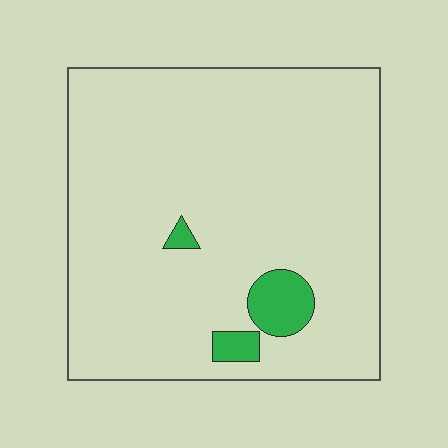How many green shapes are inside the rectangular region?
3.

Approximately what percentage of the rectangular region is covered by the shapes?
Approximately 5%.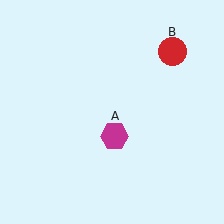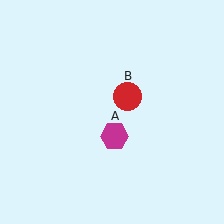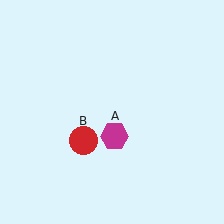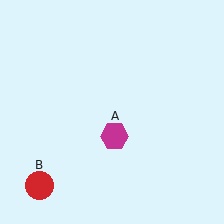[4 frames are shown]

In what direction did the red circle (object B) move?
The red circle (object B) moved down and to the left.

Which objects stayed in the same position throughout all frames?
Magenta hexagon (object A) remained stationary.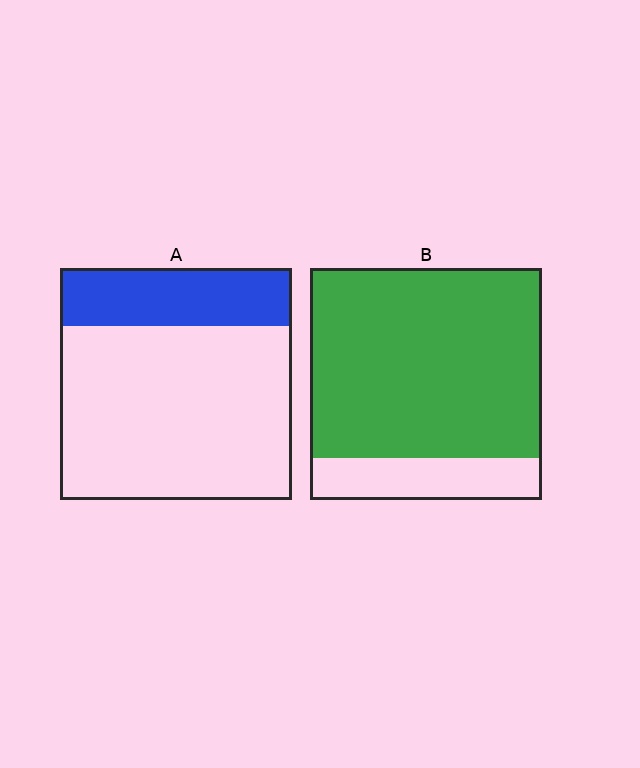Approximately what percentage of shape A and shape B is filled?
A is approximately 25% and B is approximately 80%.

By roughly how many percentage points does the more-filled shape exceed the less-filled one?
By roughly 55 percentage points (B over A).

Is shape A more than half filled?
No.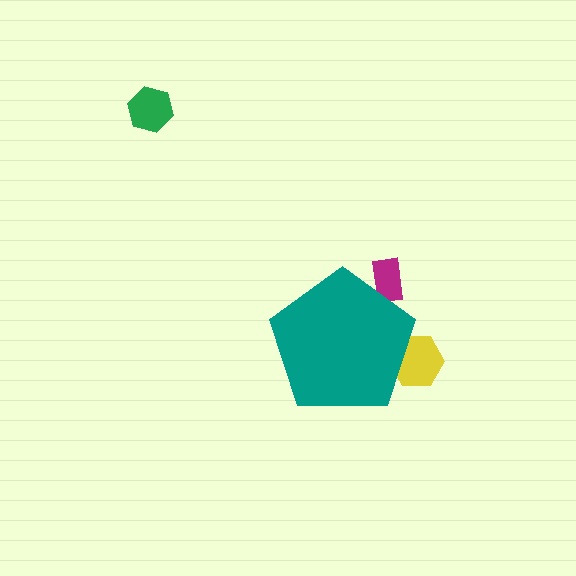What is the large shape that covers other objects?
A teal pentagon.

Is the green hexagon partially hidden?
No, the green hexagon is fully visible.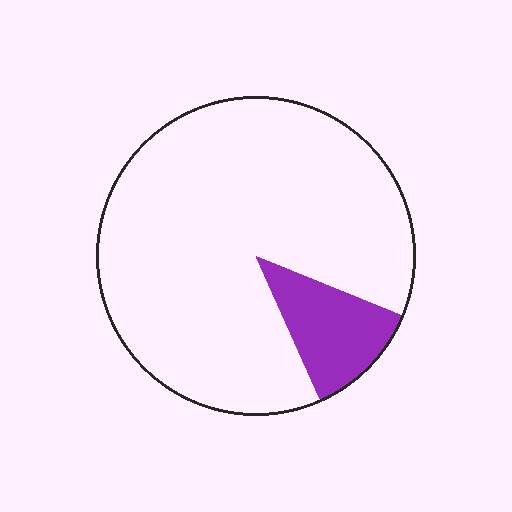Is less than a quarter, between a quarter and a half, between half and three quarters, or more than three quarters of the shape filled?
Less than a quarter.